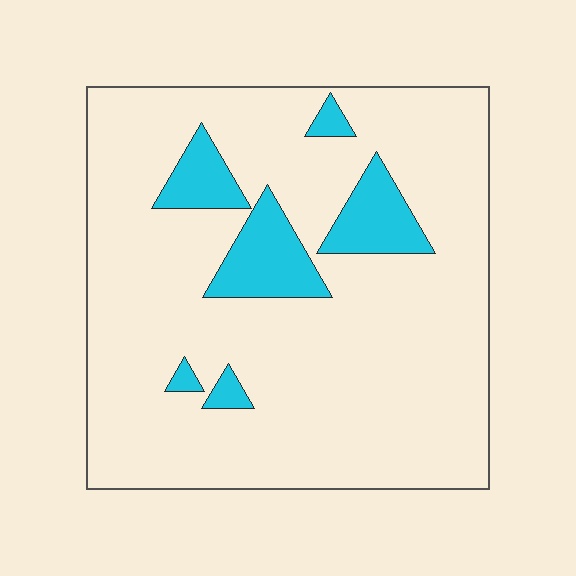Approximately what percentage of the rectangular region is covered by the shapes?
Approximately 15%.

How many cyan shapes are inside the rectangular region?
6.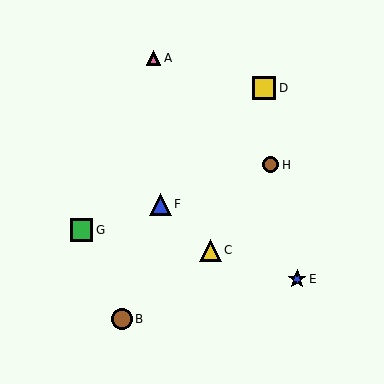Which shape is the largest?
The yellow square (labeled D) is the largest.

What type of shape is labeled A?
Shape A is a pink triangle.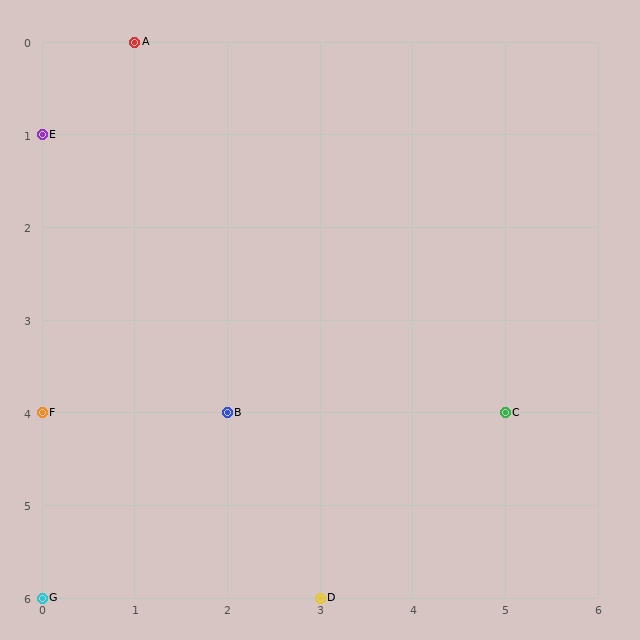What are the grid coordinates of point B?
Point B is at grid coordinates (2, 4).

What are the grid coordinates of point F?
Point F is at grid coordinates (0, 4).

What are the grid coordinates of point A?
Point A is at grid coordinates (1, 0).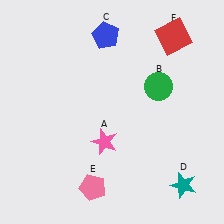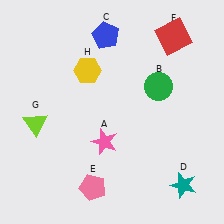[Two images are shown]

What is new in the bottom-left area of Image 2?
A lime triangle (G) was added in the bottom-left area of Image 2.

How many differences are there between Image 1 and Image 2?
There are 2 differences between the two images.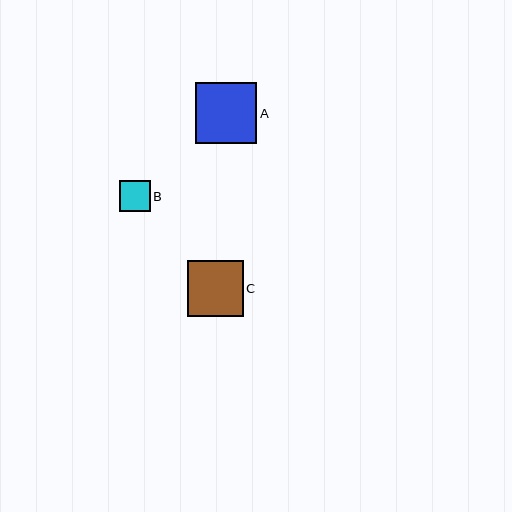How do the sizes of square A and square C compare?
Square A and square C are approximately the same size.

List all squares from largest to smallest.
From largest to smallest: A, C, B.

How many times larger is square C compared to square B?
Square C is approximately 1.8 times the size of square B.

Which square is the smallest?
Square B is the smallest with a size of approximately 31 pixels.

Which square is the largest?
Square A is the largest with a size of approximately 61 pixels.